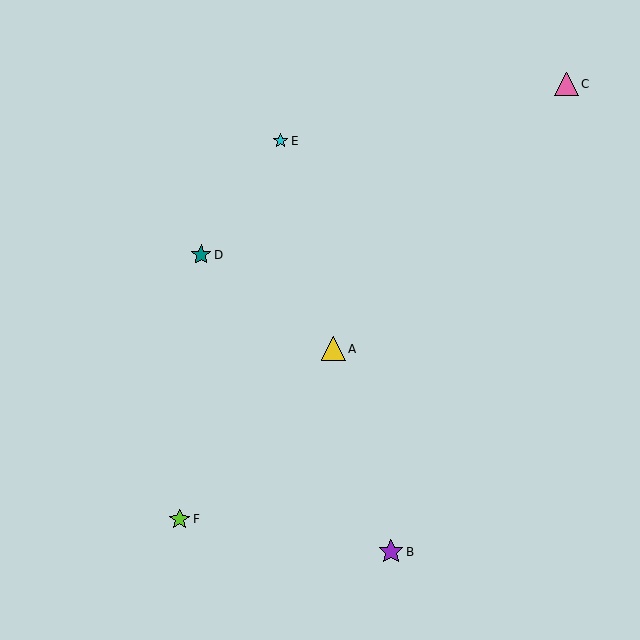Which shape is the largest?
The purple star (labeled B) is the largest.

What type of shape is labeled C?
Shape C is a pink triangle.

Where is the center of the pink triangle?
The center of the pink triangle is at (566, 84).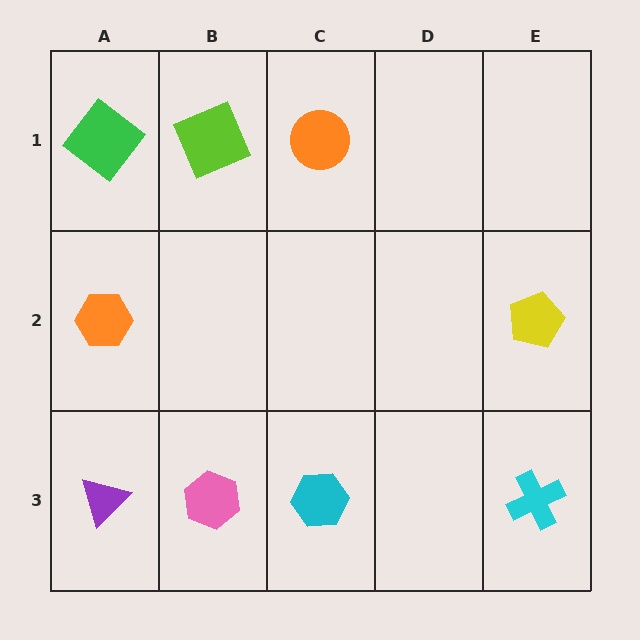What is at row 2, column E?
A yellow pentagon.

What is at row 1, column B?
A lime square.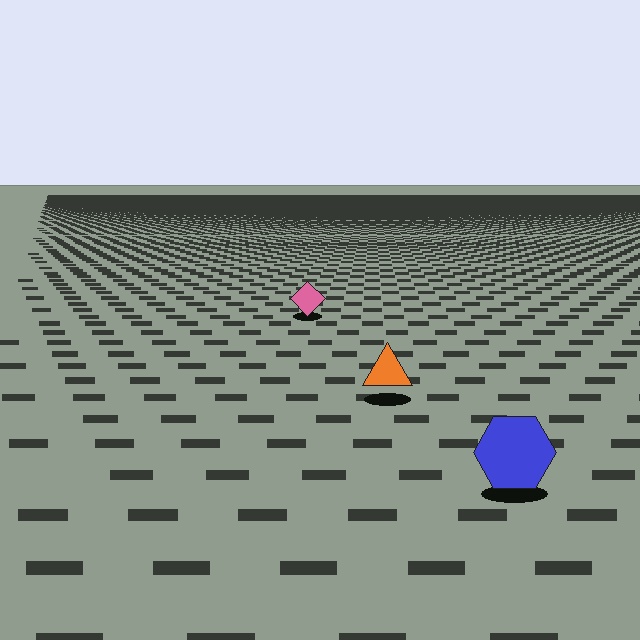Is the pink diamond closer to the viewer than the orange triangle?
No. The orange triangle is closer — you can tell from the texture gradient: the ground texture is coarser near it.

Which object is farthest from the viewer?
The pink diamond is farthest from the viewer. It appears smaller and the ground texture around it is denser.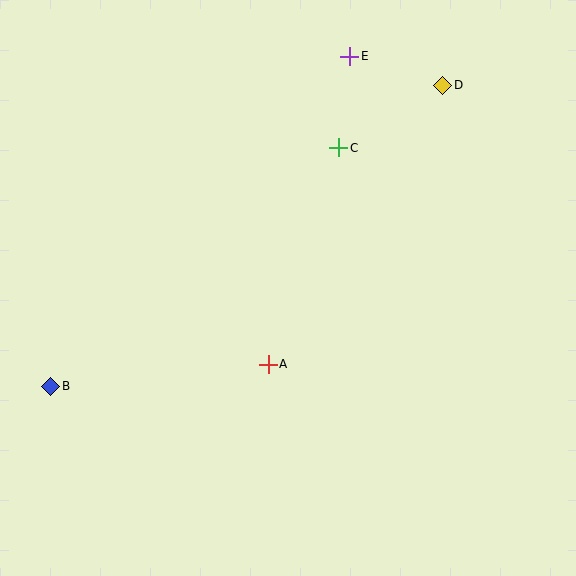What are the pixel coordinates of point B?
Point B is at (51, 386).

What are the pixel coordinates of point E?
Point E is at (350, 56).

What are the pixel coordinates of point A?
Point A is at (268, 364).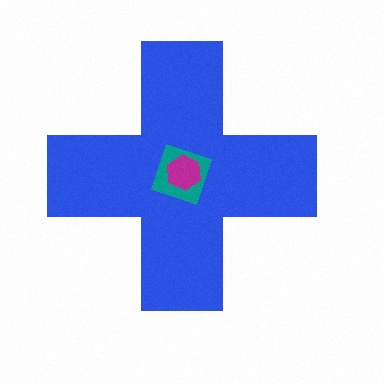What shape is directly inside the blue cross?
The teal diamond.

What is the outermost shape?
The blue cross.